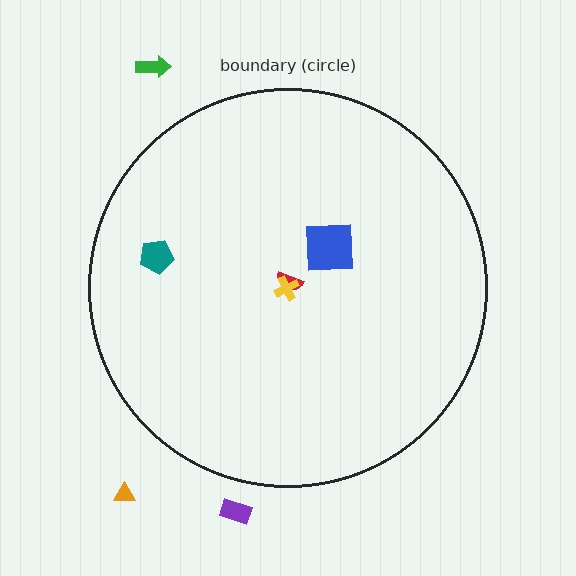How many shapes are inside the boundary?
4 inside, 3 outside.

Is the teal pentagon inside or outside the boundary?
Inside.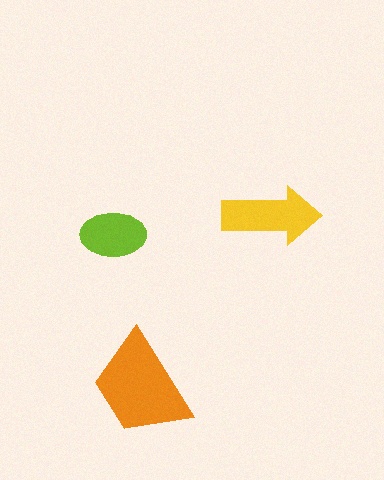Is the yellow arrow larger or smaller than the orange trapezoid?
Smaller.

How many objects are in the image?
There are 3 objects in the image.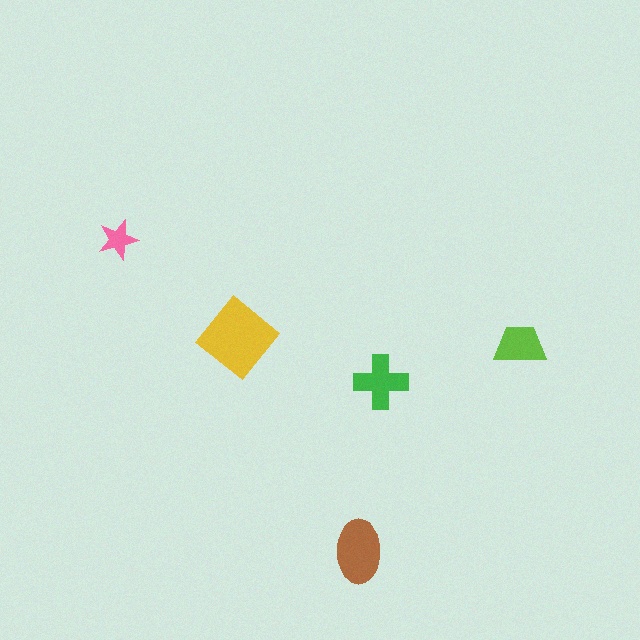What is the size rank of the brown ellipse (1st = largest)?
2nd.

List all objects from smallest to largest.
The pink star, the lime trapezoid, the green cross, the brown ellipse, the yellow diamond.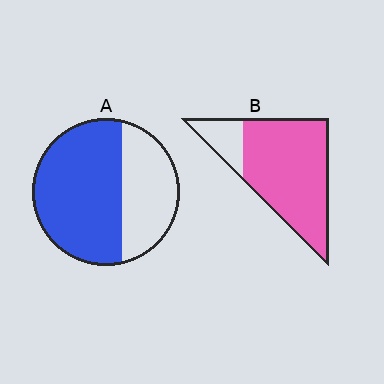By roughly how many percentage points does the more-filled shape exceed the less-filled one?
By roughly 20 percentage points (B over A).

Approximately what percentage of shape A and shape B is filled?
A is approximately 65% and B is approximately 80%.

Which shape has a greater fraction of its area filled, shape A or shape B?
Shape B.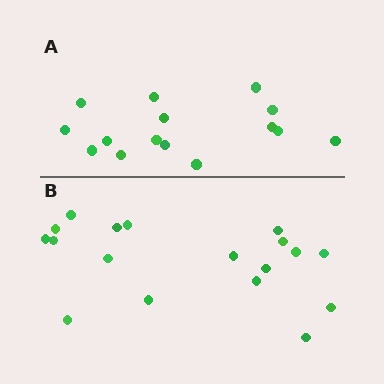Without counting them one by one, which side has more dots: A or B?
Region B (the bottom region) has more dots.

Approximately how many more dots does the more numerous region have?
Region B has just a few more — roughly 2 or 3 more dots than region A.